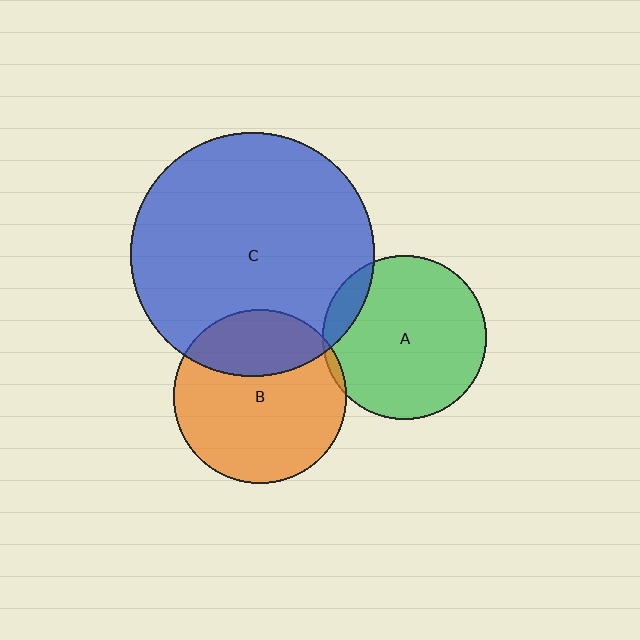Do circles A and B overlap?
Yes.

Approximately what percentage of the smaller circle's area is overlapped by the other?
Approximately 5%.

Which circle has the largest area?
Circle C (blue).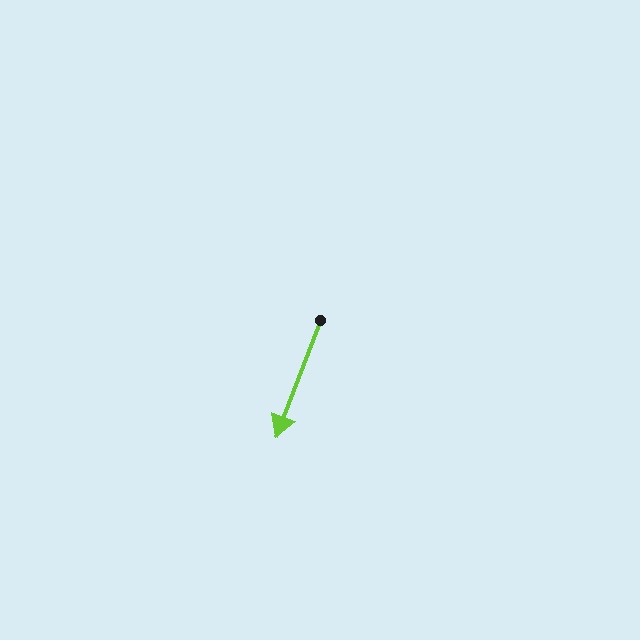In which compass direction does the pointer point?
South.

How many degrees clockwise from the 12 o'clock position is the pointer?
Approximately 201 degrees.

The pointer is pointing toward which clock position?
Roughly 7 o'clock.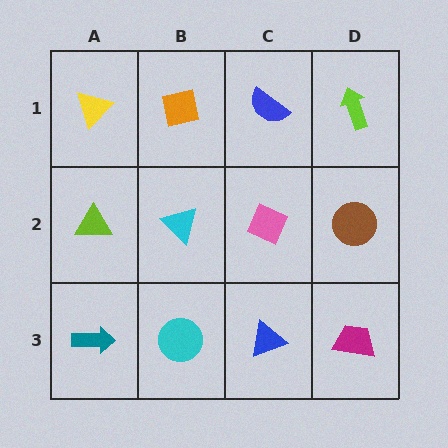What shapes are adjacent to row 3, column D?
A brown circle (row 2, column D), a blue triangle (row 3, column C).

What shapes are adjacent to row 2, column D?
A lime arrow (row 1, column D), a magenta trapezoid (row 3, column D), a pink diamond (row 2, column C).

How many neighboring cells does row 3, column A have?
2.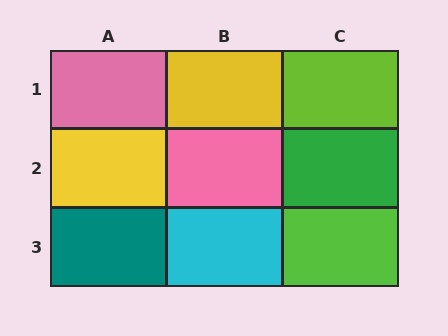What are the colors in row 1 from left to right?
Pink, yellow, lime.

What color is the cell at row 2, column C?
Green.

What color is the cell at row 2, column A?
Yellow.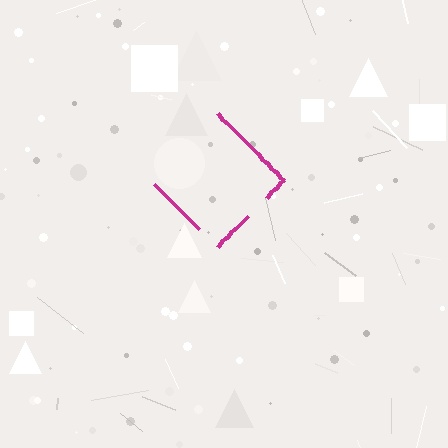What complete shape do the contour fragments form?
The contour fragments form a diamond.